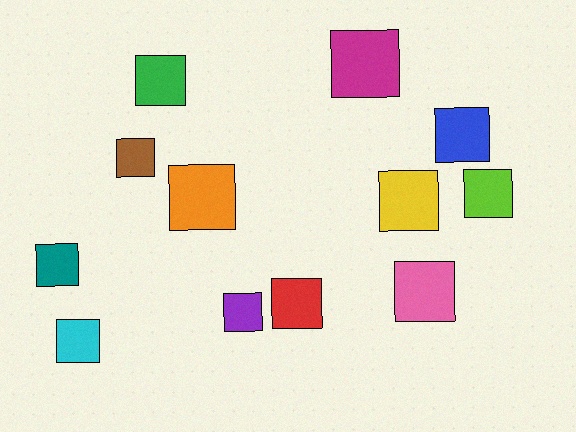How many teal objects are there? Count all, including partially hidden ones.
There is 1 teal object.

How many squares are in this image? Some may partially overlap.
There are 12 squares.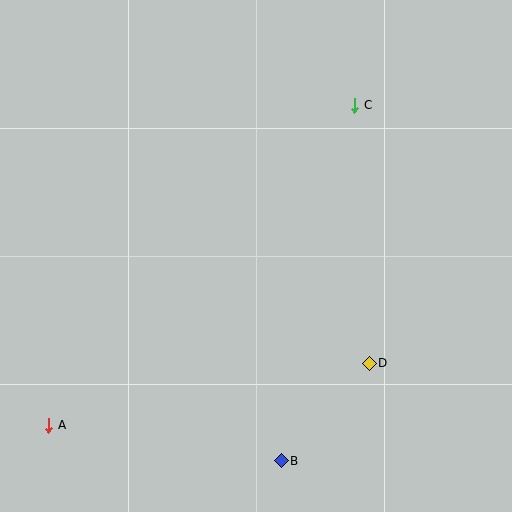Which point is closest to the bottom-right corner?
Point D is closest to the bottom-right corner.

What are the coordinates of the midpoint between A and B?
The midpoint between A and B is at (165, 443).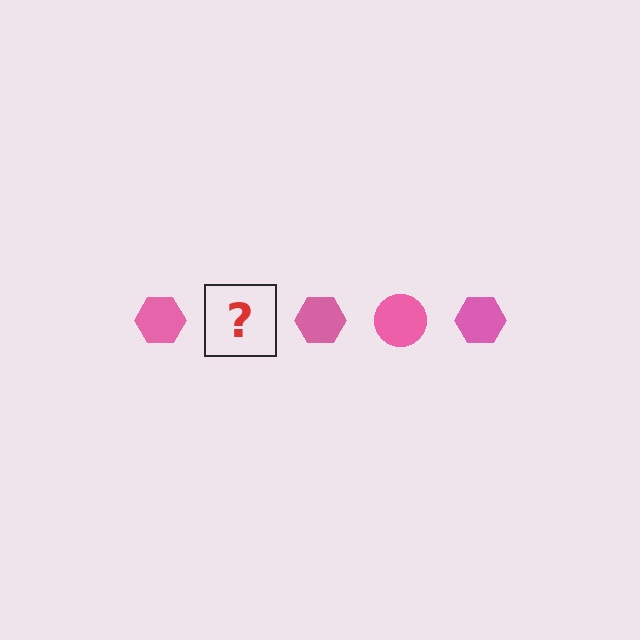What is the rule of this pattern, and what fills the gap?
The rule is that the pattern cycles through hexagon, circle shapes in pink. The gap should be filled with a pink circle.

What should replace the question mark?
The question mark should be replaced with a pink circle.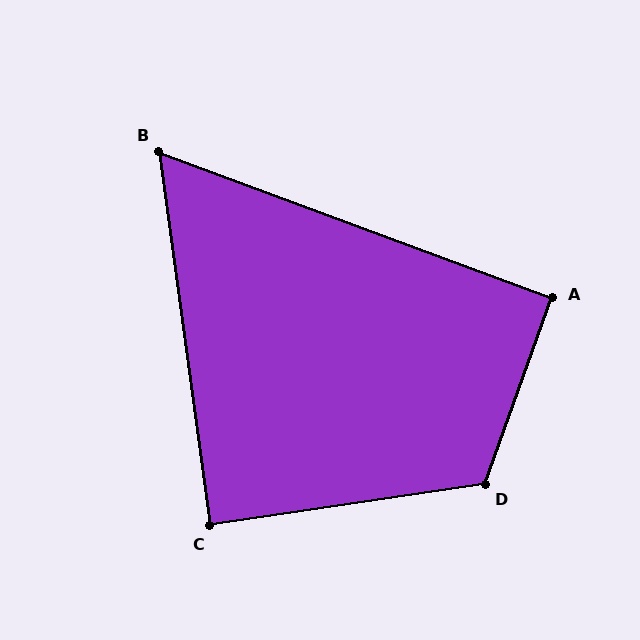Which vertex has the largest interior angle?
D, at approximately 118 degrees.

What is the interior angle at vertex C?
Approximately 89 degrees (approximately right).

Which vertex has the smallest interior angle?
B, at approximately 62 degrees.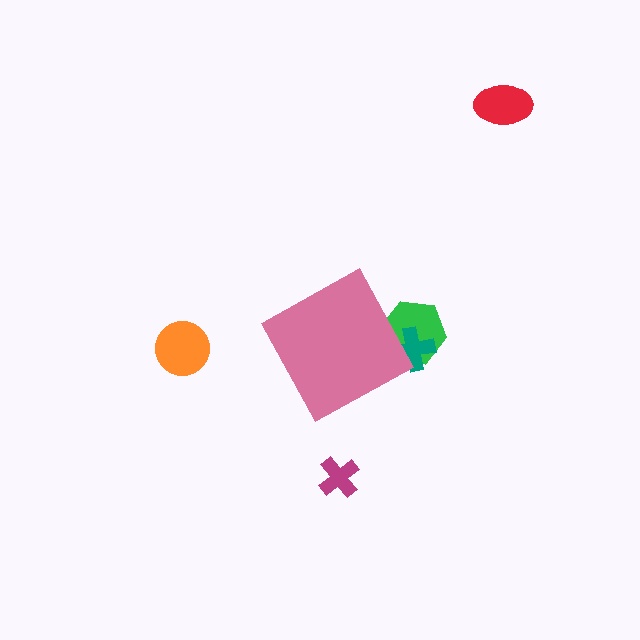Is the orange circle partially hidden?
No, the orange circle is fully visible.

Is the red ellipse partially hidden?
No, the red ellipse is fully visible.